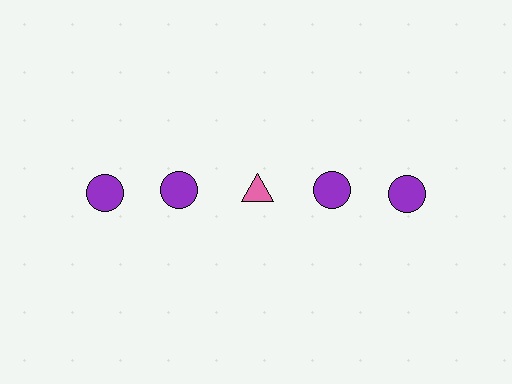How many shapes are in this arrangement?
There are 5 shapes arranged in a grid pattern.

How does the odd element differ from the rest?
It differs in both color (pink instead of purple) and shape (triangle instead of circle).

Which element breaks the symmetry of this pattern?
The pink triangle in the top row, center column breaks the symmetry. All other shapes are purple circles.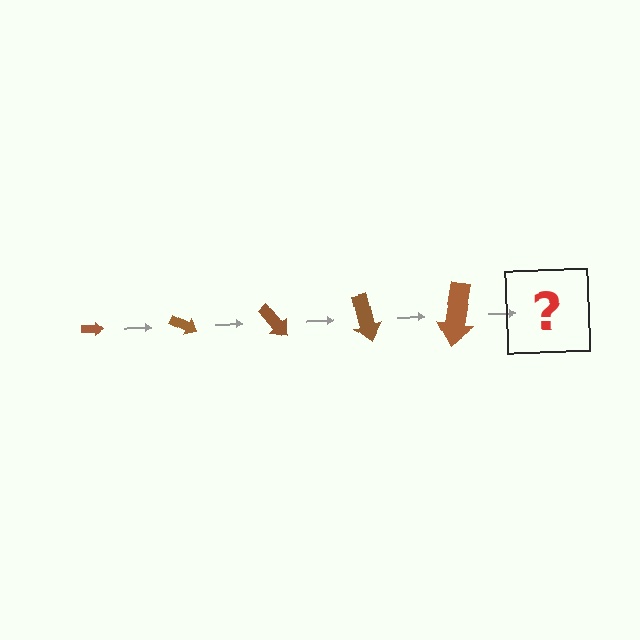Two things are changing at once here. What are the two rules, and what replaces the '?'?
The two rules are that the arrow grows larger each step and it rotates 25 degrees each step. The '?' should be an arrow, larger than the previous one and rotated 125 degrees from the start.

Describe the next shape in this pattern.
It should be an arrow, larger than the previous one and rotated 125 degrees from the start.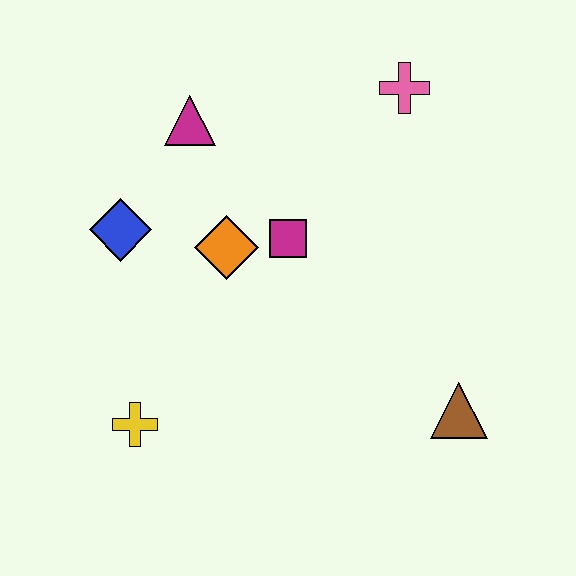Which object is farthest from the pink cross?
The yellow cross is farthest from the pink cross.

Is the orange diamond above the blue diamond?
No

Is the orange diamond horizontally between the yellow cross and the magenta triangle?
No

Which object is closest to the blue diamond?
The orange diamond is closest to the blue diamond.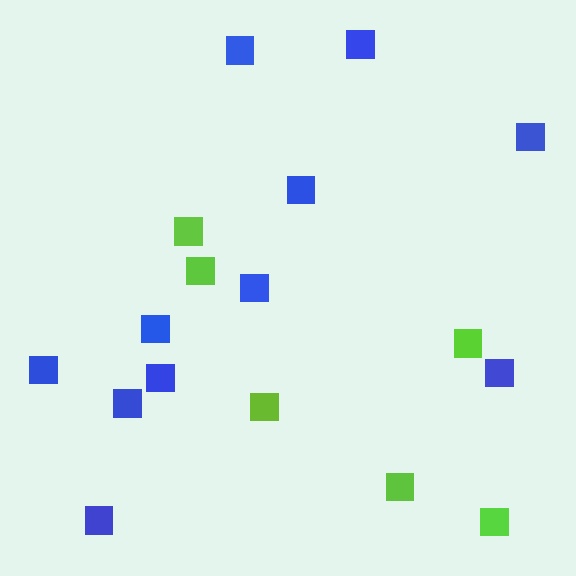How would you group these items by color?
There are 2 groups: one group of lime squares (6) and one group of blue squares (11).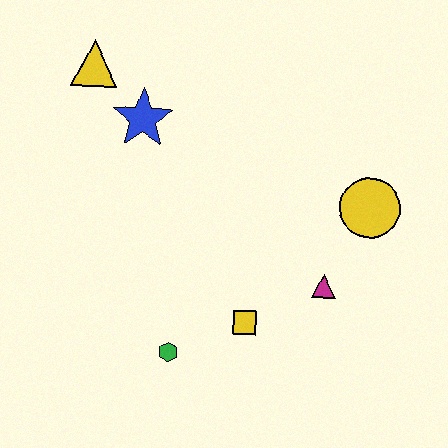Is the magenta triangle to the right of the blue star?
Yes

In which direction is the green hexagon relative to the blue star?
The green hexagon is below the blue star.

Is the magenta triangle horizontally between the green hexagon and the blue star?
No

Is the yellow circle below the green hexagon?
No